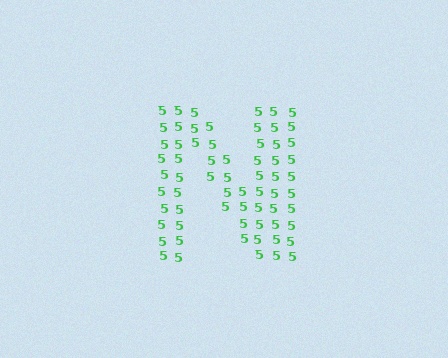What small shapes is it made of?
It is made of small digit 5's.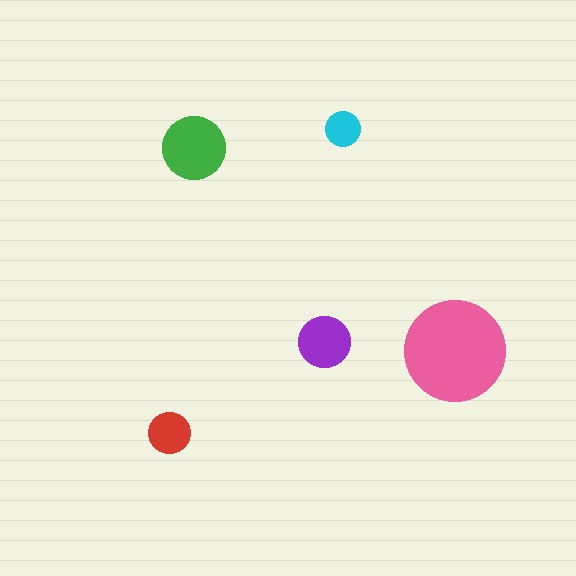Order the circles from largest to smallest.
the pink one, the green one, the purple one, the red one, the cyan one.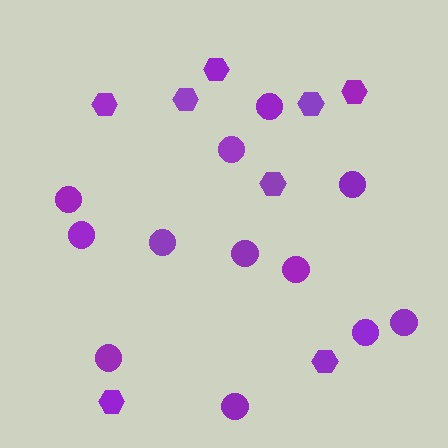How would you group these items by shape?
There are 2 groups: one group of hexagons (8) and one group of circles (12).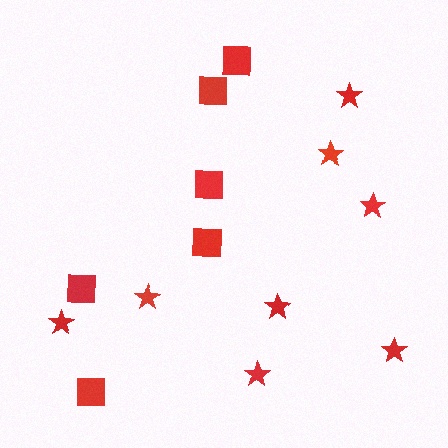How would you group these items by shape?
There are 2 groups: one group of squares (6) and one group of stars (8).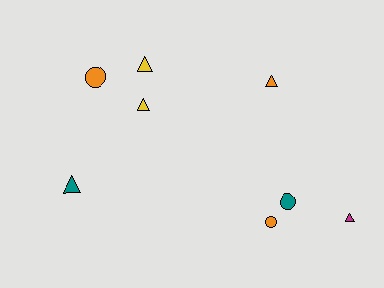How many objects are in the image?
There are 8 objects.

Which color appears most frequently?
Orange, with 3 objects.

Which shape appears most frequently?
Triangle, with 5 objects.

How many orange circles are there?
There are 2 orange circles.